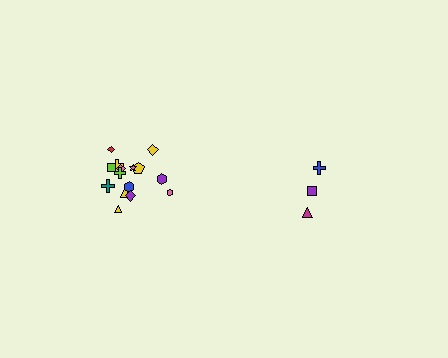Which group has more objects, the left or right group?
The left group.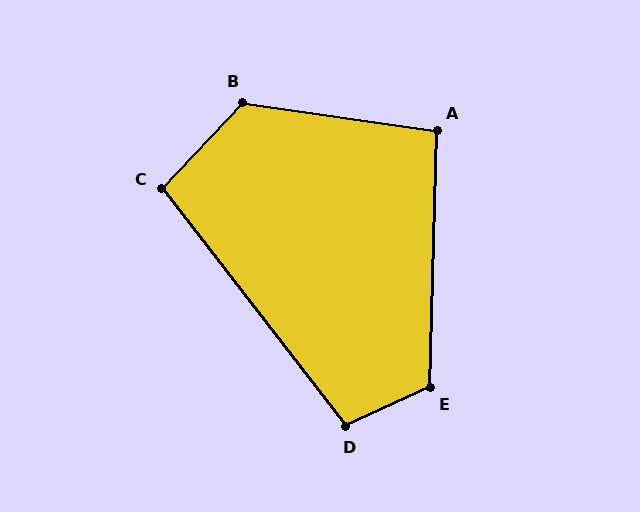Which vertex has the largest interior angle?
B, at approximately 125 degrees.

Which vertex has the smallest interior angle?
A, at approximately 97 degrees.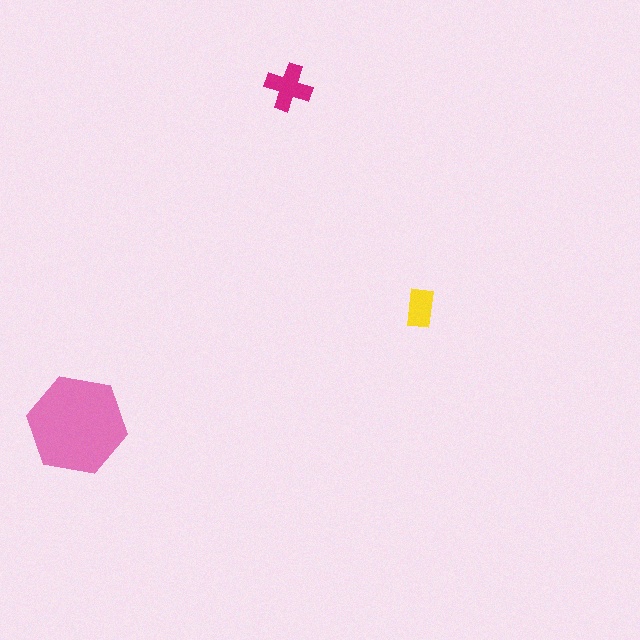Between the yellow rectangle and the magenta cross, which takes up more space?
The magenta cross.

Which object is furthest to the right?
The yellow rectangle is rightmost.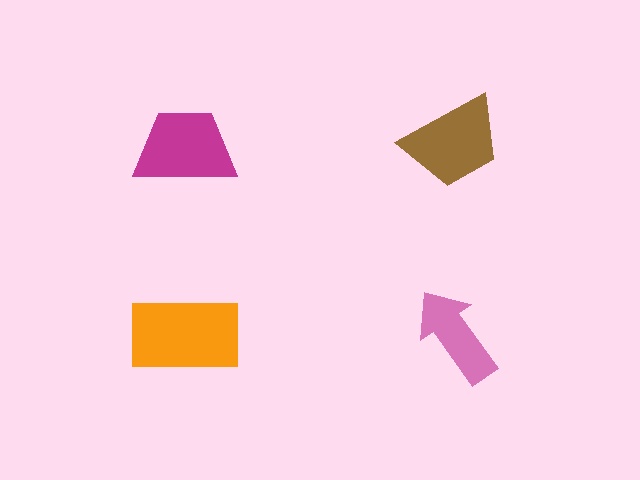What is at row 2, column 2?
A pink arrow.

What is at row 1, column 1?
A magenta trapezoid.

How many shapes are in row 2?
2 shapes.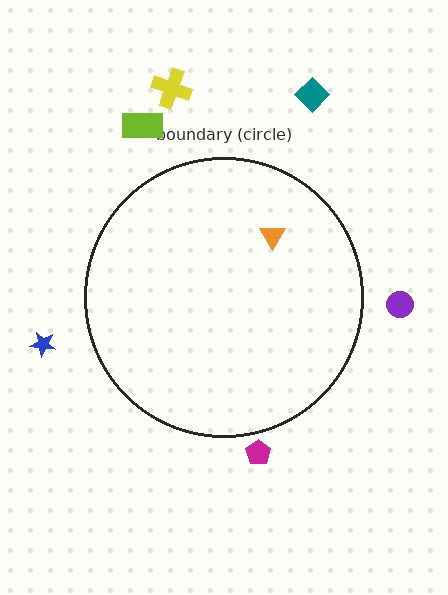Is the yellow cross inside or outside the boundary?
Outside.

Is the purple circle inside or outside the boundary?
Outside.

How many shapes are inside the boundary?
1 inside, 6 outside.